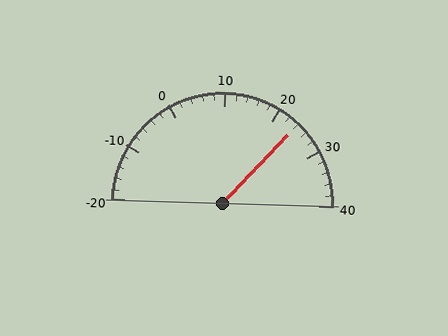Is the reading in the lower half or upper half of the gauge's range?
The reading is in the upper half of the range (-20 to 40).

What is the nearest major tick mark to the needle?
The nearest major tick mark is 20.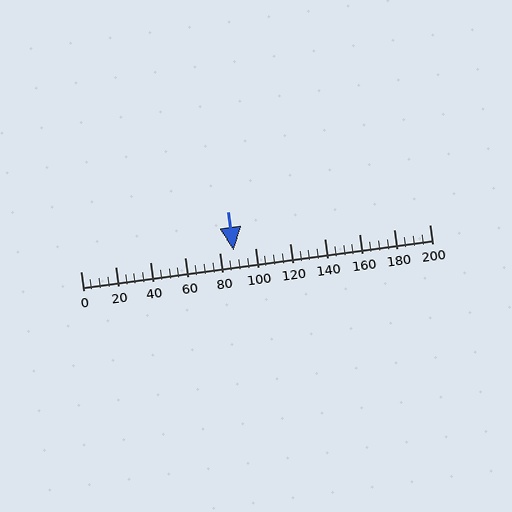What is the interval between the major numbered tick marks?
The major tick marks are spaced 20 units apart.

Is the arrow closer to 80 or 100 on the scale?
The arrow is closer to 80.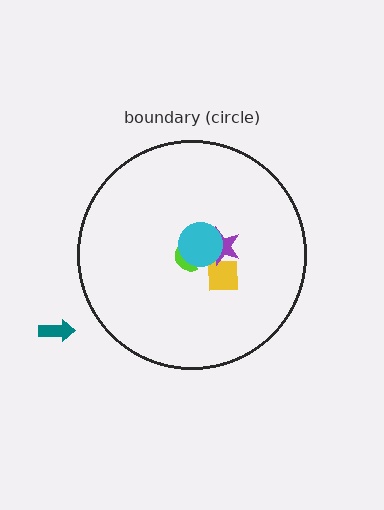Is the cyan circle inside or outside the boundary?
Inside.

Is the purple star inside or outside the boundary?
Inside.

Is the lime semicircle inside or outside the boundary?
Inside.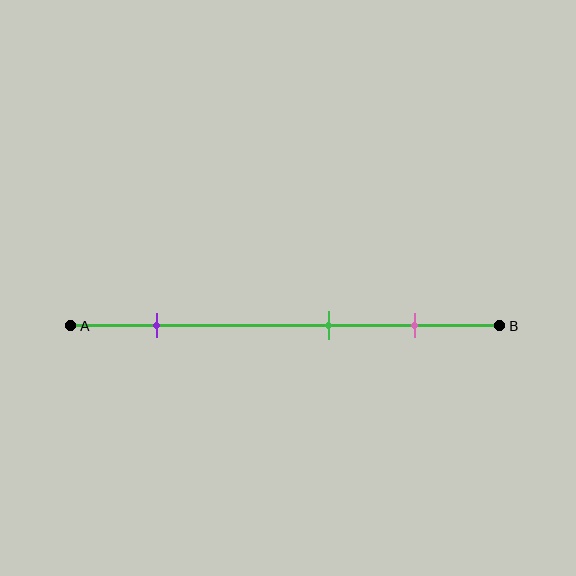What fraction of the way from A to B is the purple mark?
The purple mark is approximately 20% (0.2) of the way from A to B.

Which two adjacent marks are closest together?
The green and pink marks are the closest adjacent pair.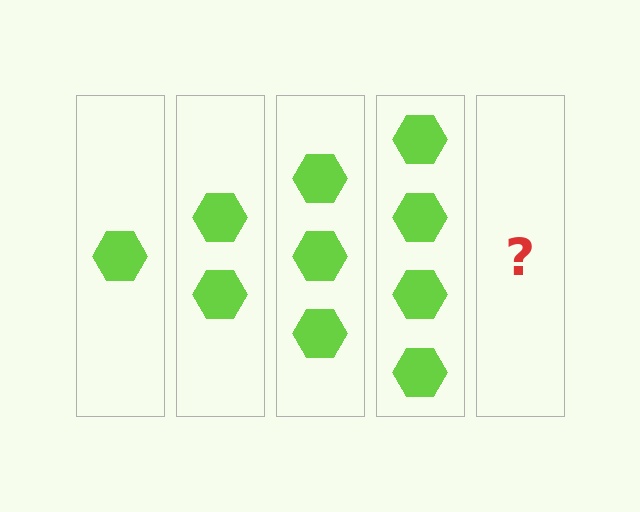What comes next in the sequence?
The next element should be 5 hexagons.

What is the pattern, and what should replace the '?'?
The pattern is that each step adds one more hexagon. The '?' should be 5 hexagons.